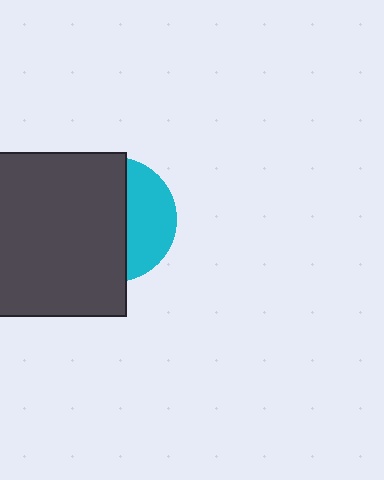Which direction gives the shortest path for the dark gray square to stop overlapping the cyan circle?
Moving left gives the shortest separation.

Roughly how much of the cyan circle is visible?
A small part of it is visible (roughly 37%).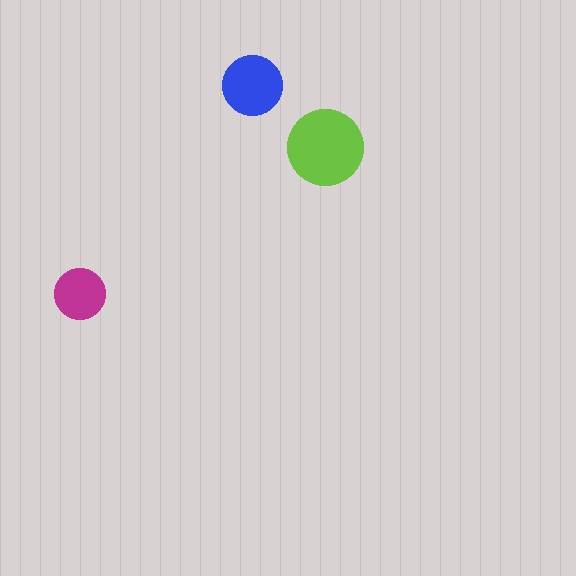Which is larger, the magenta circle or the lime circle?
The lime one.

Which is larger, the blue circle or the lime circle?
The lime one.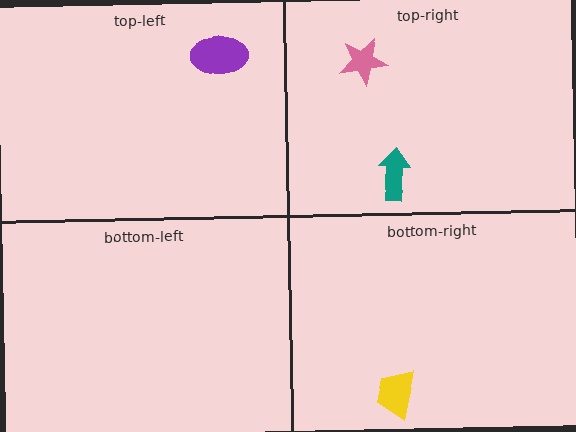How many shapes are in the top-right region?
2.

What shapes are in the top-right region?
The pink star, the teal arrow.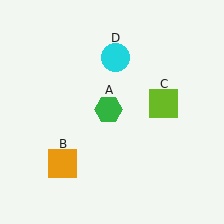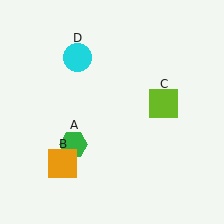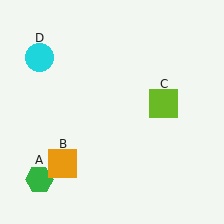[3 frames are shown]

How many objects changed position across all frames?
2 objects changed position: green hexagon (object A), cyan circle (object D).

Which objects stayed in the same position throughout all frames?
Orange square (object B) and lime square (object C) remained stationary.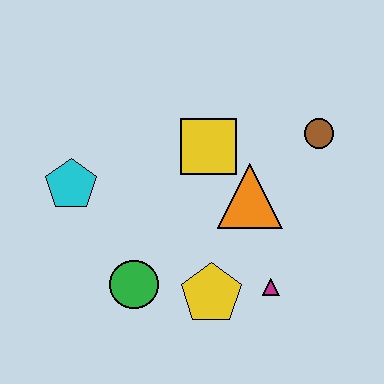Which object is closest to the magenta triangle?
The yellow pentagon is closest to the magenta triangle.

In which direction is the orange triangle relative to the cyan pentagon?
The orange triangle is to the right of the cyan pentagon.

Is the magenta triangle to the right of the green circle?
Yes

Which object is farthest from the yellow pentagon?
The brown circle is farthest from the yellow pentagon.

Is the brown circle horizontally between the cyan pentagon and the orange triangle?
No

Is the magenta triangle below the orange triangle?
Yes